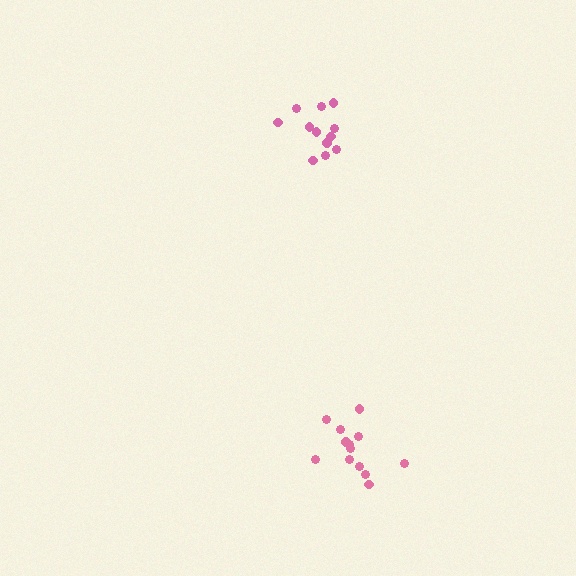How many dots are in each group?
Group 1: 13 dots, Group 2: 12 dots (25 total).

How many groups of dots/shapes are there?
There are 2 groups.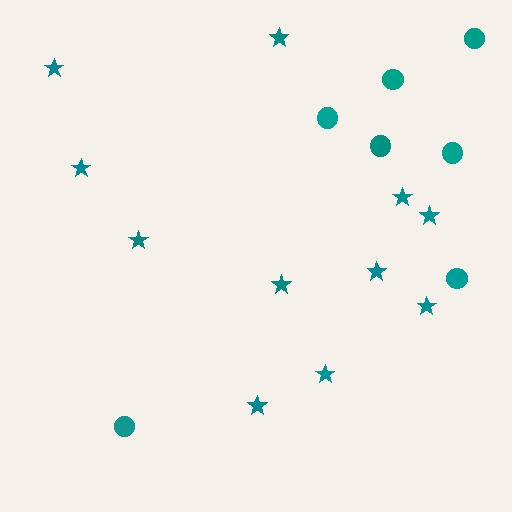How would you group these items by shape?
There are 2 groups: one group of circles (7) and one group of stars (11).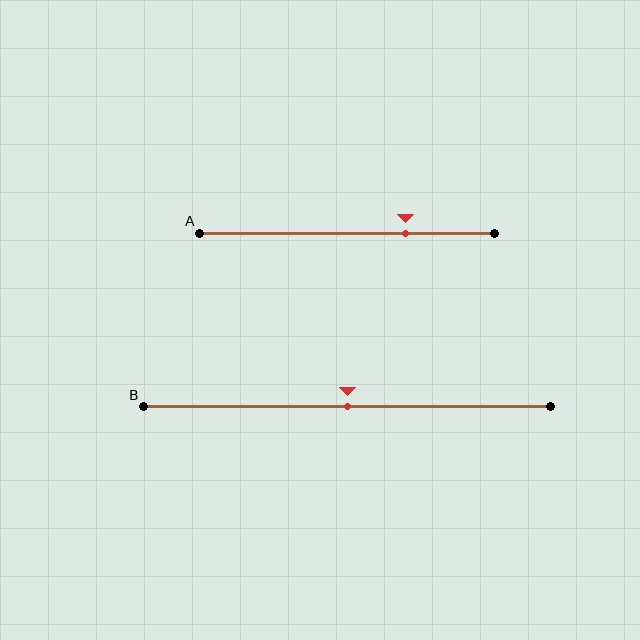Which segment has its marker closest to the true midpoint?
Segment B has its marker closest to the true midpoint.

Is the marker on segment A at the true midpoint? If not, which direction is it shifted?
No, the marker on segment A is shifted to the right by about 20% of the segment length.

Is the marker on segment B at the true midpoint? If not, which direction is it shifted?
Yes, the marker on segment B is at the true midpoint.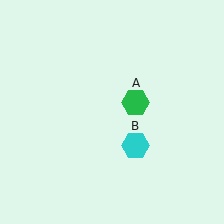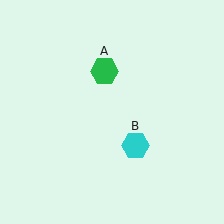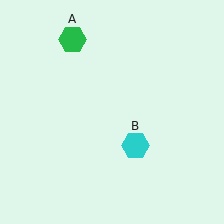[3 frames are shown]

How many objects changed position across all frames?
1 object changed position: green hexagon (object A).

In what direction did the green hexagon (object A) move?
The green hexagon (object A) moved up and to the left.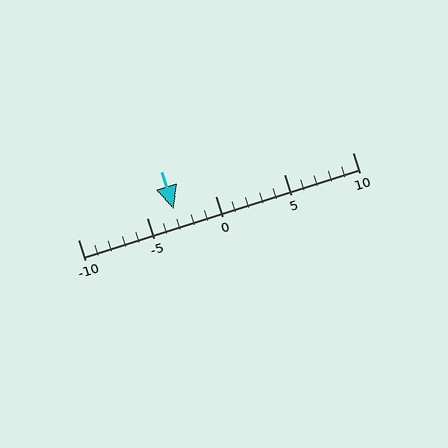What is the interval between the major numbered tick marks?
The major tick marks are spaced 5 units apart.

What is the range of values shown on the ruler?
The ruler shows values from -10 to 10.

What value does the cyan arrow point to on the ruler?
The cyan arrow points to approximately -3.